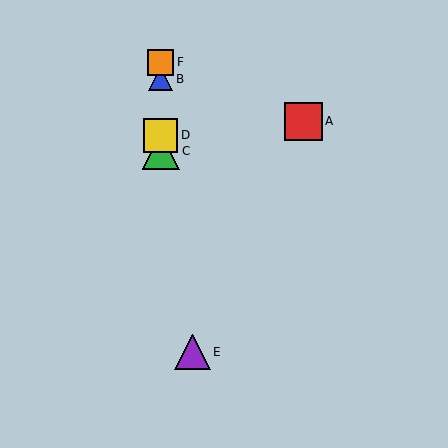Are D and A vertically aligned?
No, D is at x≈161 and A is at x≈303.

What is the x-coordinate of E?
Object E is at x≈192.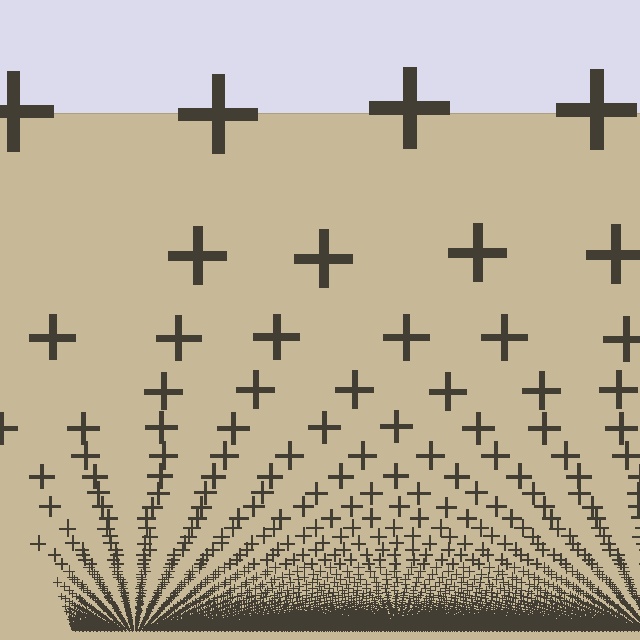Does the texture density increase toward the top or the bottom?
Density increases toward the bottom.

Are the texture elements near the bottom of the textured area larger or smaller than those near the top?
Smaller. The gradient is inverted — elements near the bottom are smaller and denser.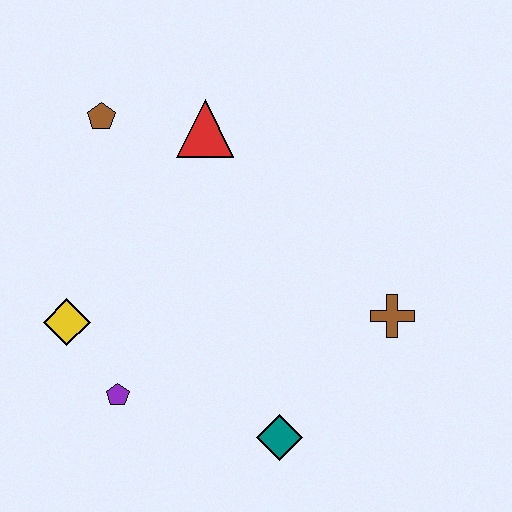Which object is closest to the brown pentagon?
The red triangle is closest to the brown pentagon.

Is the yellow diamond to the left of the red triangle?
Yes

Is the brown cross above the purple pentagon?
Yes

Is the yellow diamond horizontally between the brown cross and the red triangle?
No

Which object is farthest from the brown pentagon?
The teal diamond is farthest from the brown pentagon.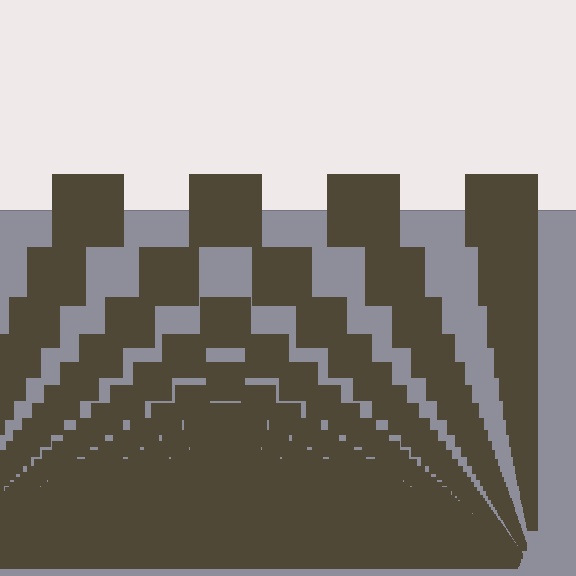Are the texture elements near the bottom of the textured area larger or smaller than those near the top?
Smaller. The gradient is inverted — elements near the bottom are smaller and denser.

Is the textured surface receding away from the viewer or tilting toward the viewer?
The surface appears to tilt toward the viewer. Texture elements get larger and sparser toward the top.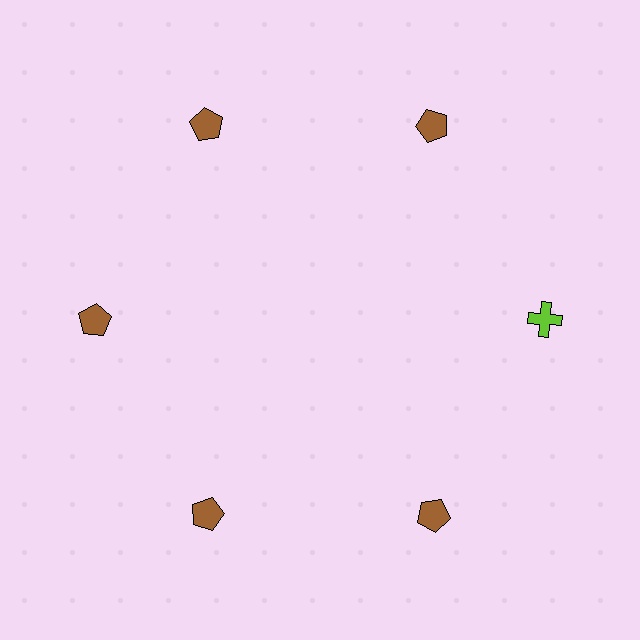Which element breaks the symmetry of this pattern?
The lime cross at roughly the 3 o'clock position breaks the symmetry. All other shapes are brown pentagons.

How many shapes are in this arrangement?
There are 6 shapes arranged in a ring pattern.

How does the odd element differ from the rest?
It differs in both color (lime instead of brown) and shape (cross instead of pentagon).